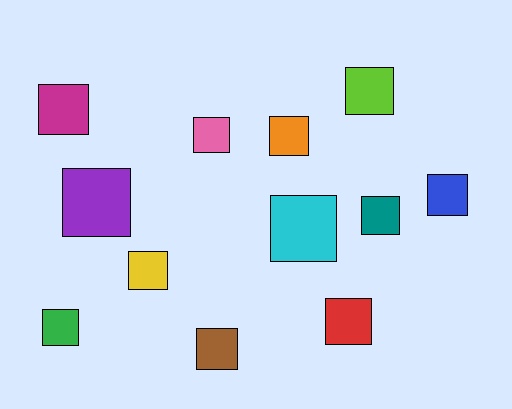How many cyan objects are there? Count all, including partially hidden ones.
There is 1 cyan object.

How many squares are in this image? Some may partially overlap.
There are 12 squares.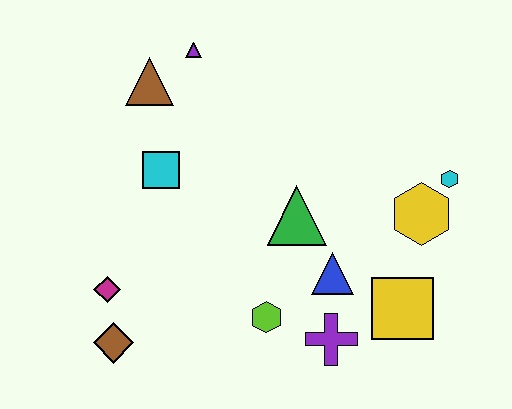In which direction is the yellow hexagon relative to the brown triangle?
The yellow hexagon is to the right of the brown triangle.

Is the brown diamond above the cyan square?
No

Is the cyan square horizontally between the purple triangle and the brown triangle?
Yes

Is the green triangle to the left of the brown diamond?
No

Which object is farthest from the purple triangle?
The yellow square is farthest from the purple triangle.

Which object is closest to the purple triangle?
The brown triangle is closest to the purple triangle.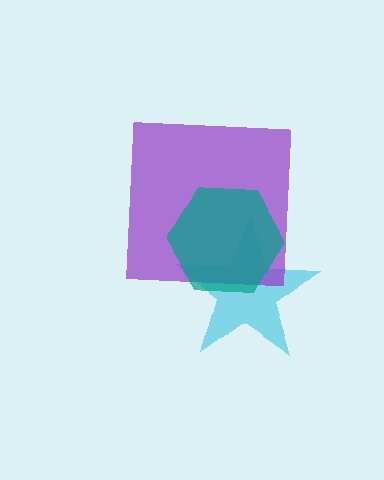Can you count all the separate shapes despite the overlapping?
Yes, there are 3 separate shapes.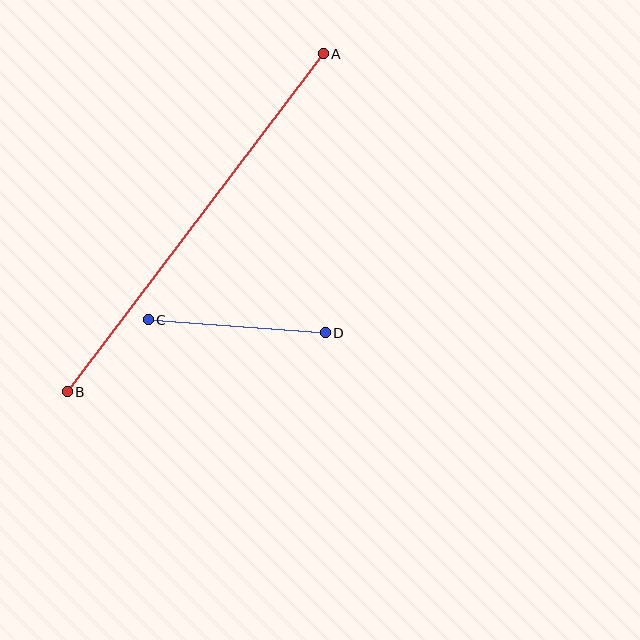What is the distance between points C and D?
The distance is approximately 178 pixels.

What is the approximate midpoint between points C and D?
The midpoint is at approximately (237, 326) pixels.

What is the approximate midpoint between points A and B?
The midpoint is at approximately (195, 223) pixels.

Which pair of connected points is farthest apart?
Points A and B are farthest apart.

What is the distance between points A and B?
The distance is approximately 424 pixels.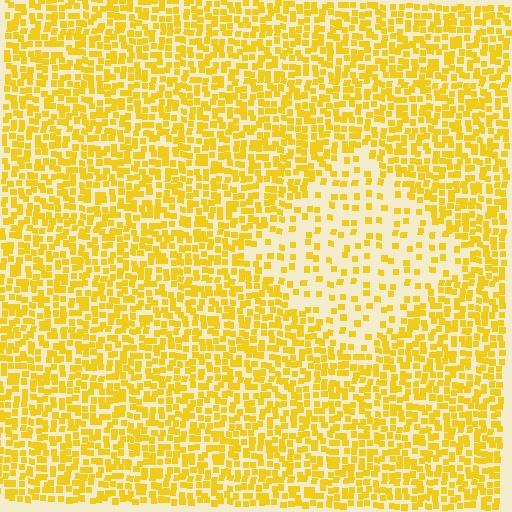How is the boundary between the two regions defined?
The boundary is defined by a change in element density (approximately 2.7x ratio). All elements are the same color, size, and shape.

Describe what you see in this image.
The image contains small yellow elements arranged at two different densities. A diamond-shaped region is visible where the elements are less densely packed than the surrounding area.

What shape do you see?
I see a diamond.